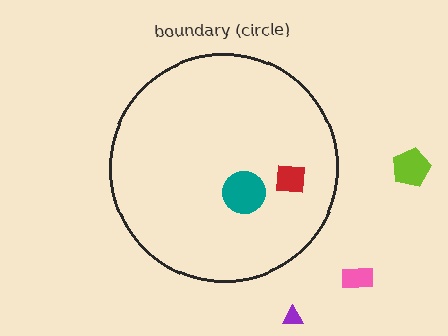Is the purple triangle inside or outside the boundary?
Outside.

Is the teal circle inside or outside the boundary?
Inside.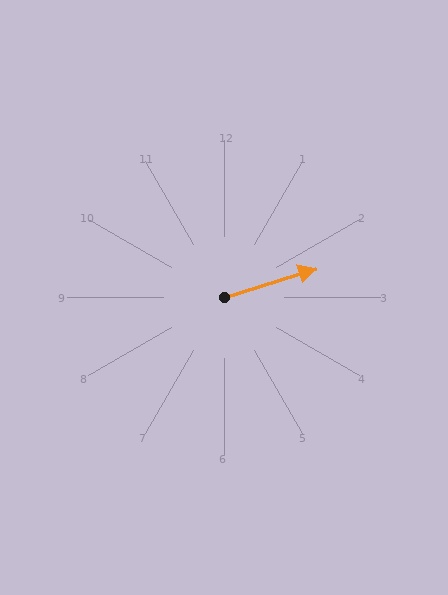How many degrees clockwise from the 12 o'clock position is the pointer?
Approximately 73 degrees.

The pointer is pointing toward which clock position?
Roughly 2 o'clock.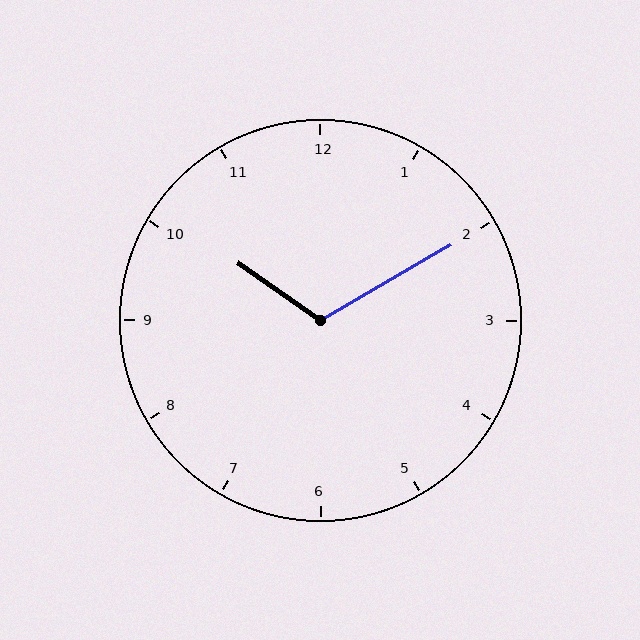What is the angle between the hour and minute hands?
Approximately 115 degrees.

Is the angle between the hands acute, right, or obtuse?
It is obtuse.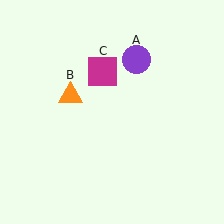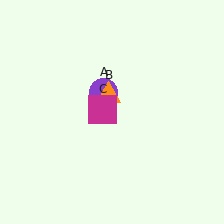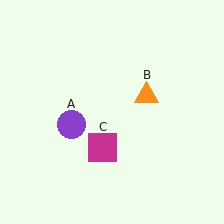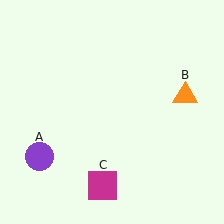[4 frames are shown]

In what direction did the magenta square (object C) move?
The magenta square (object C) moved down.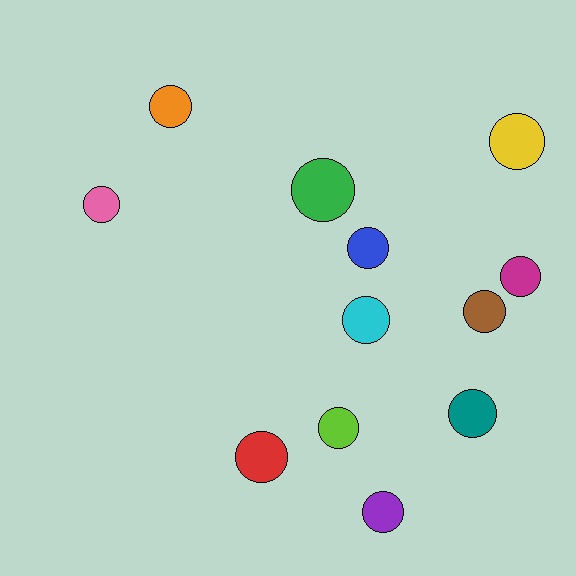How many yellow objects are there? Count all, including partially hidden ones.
There is 1 yellow object.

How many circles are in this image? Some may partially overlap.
There are 12 circles.